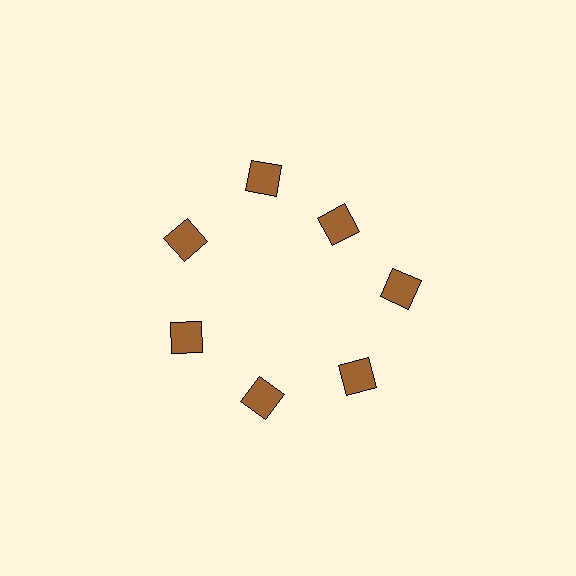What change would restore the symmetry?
The symmetry would be restored by moving it outward, back onto the ring so that all 7 squares sit at equal angles and equal distance from the center.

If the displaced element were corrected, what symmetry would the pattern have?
It would have 7-fold rotational symmetry — the pattern would map onto itself every 51 degrees.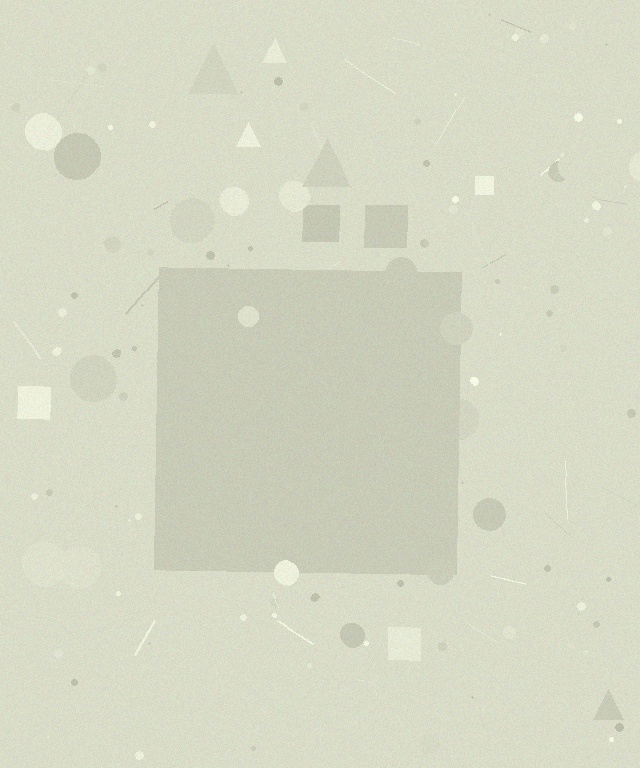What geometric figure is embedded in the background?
A square is embedded in the background.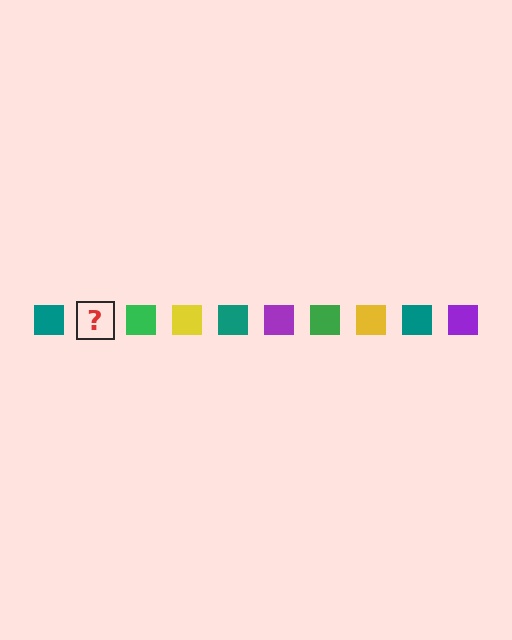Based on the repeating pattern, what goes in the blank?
The blank should be a purple square.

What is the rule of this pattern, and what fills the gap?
The rule is that the pattern cycles through teal, purple, green, yellow squares. The gap should be filled with a purple square.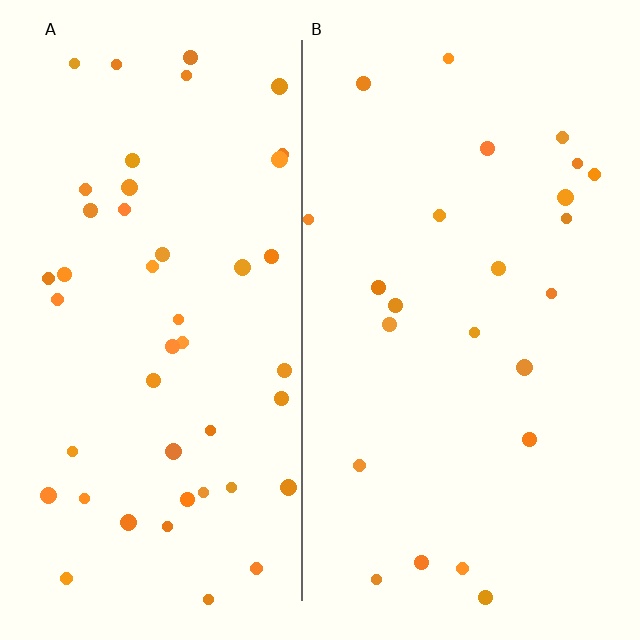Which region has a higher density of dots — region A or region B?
A (the left).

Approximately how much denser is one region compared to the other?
Approximately 1.9× — region A over region B.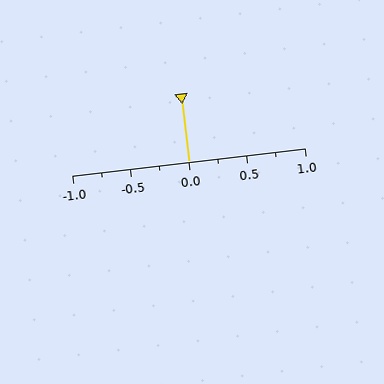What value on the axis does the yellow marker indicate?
The marker indicates approximately 0.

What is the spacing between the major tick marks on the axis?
The major ticks are spaced 0.5 apart.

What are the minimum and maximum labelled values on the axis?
The axis runs from -1.0 to 1.0.